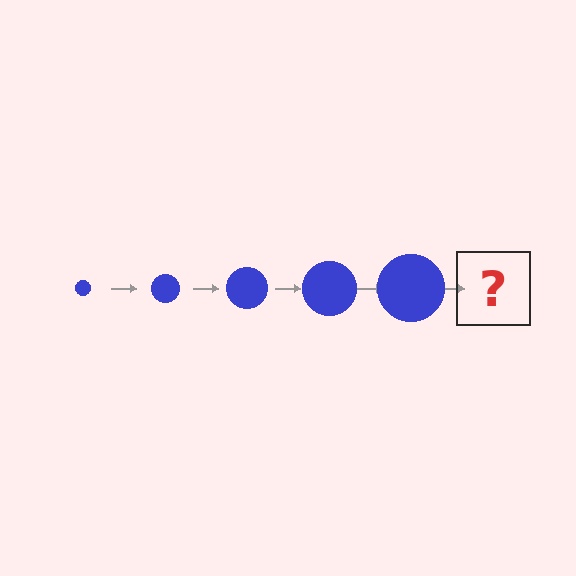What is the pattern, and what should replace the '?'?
The pattern is that the circle gets progressively larger each step. The '?' should be a blue circle, larger than the previous one.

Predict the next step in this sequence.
The next step is a blue circle, larger than the previous one.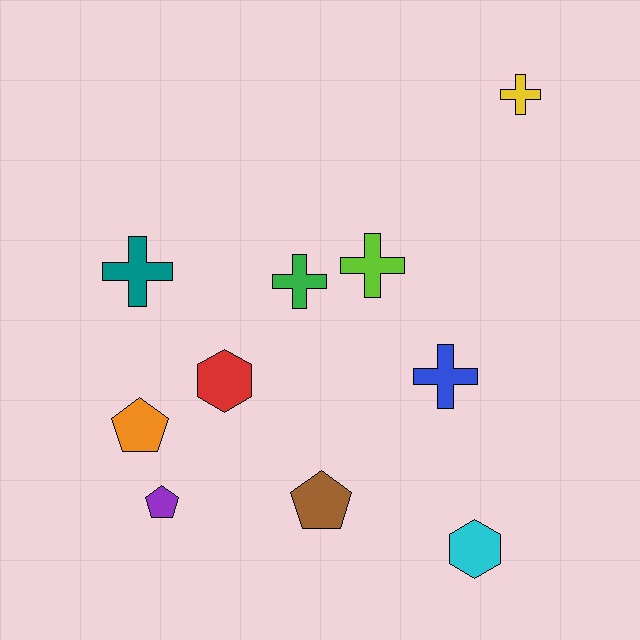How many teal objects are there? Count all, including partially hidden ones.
There is 1 teal object.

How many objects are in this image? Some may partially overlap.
There are 10 objects.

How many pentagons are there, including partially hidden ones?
There are 3 pentagons.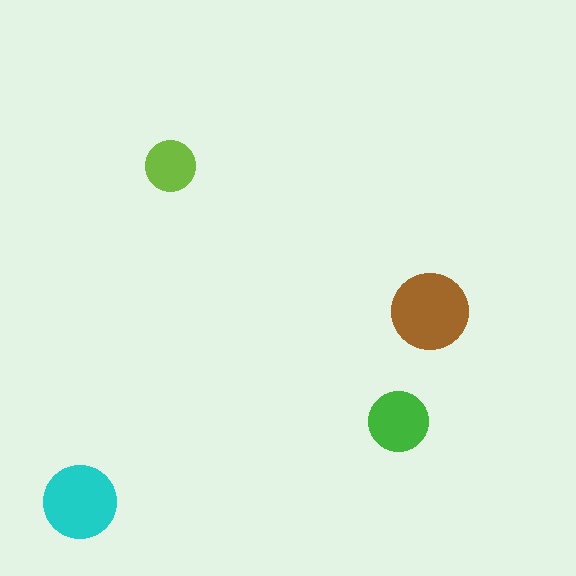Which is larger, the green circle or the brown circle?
The brown one.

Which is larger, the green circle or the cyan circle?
The cyan one.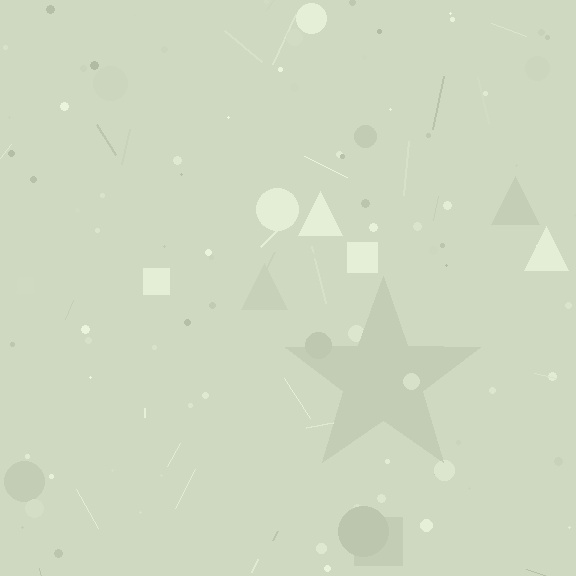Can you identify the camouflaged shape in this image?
The camouflaged shape is a star.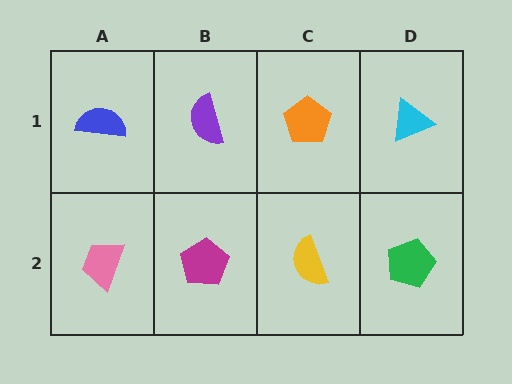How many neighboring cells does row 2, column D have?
2.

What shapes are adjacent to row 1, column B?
A magenta pentagon (row 2, column B), a blue semicircle (row 1, column A), an orange pentagon (row 1, column C).